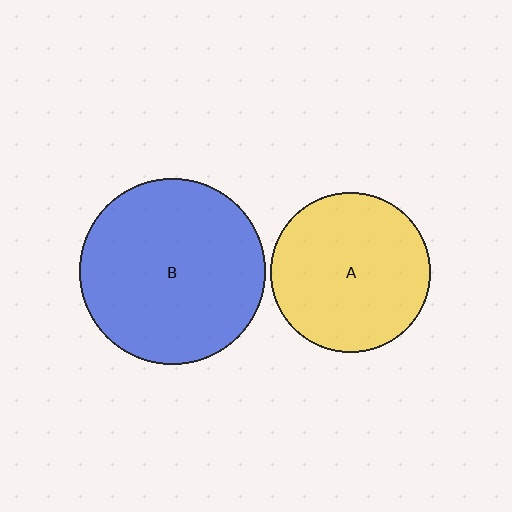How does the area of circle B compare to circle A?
Approximately 1.3 times.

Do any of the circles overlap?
No, none of the circles overlap.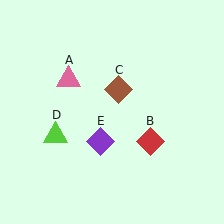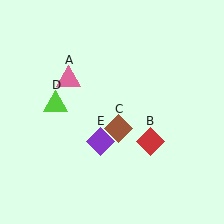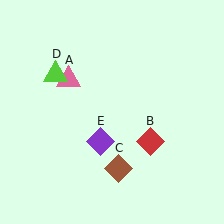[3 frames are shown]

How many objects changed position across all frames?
2 objects changed position: brown diamond (object C), lime triangle (object D).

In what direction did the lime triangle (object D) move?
The lime triangle (object D) moved up.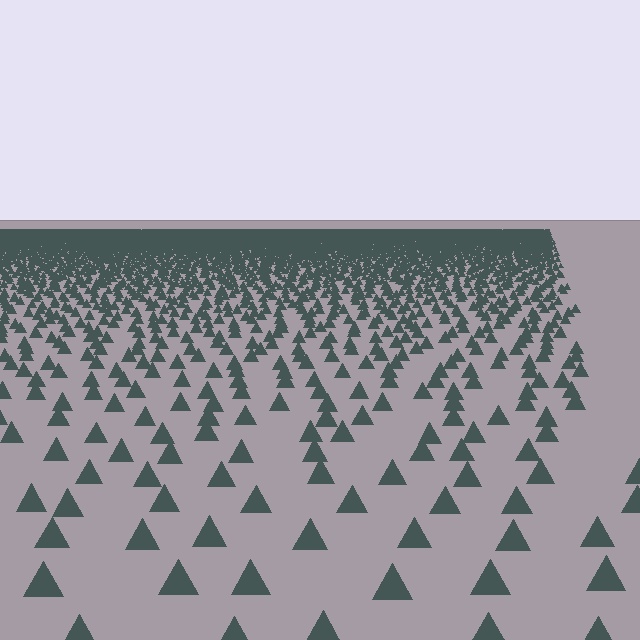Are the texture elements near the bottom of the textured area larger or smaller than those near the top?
Larger. Near the bottom, elements are closer to the viewer and appear at a bigger on-screen size.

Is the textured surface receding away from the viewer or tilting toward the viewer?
The surface is receding away from the viewer. Texture elements get smaller and denser toward the top.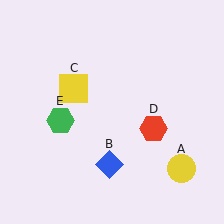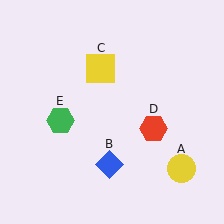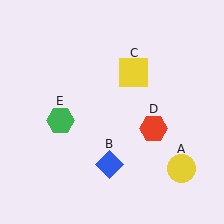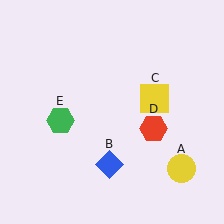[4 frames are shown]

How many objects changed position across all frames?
1 object changed position: yellow square (object C).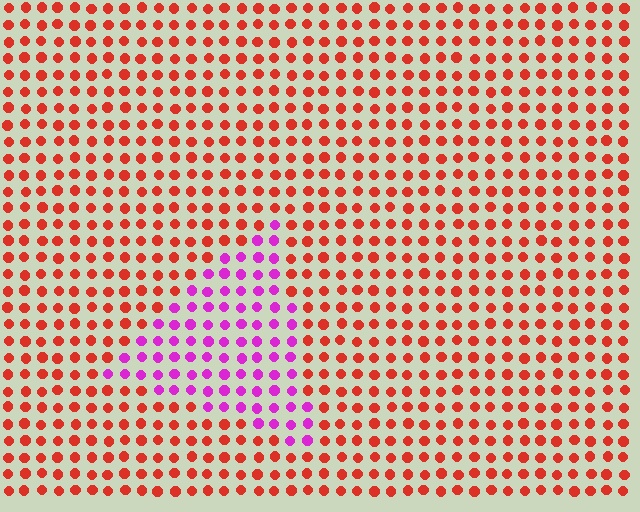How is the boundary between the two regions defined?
The boundary is defined purely by a slight shift in hue (about 61 degrees). Spacing, size, and orientation are identical on both sides.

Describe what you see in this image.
The image is filled with small red elements in a uniform arrangement. A triangle-shaped region is visible where the elements are tinted to a slightly different hue, forming a subtle color boundary.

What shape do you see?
I see a triangle.